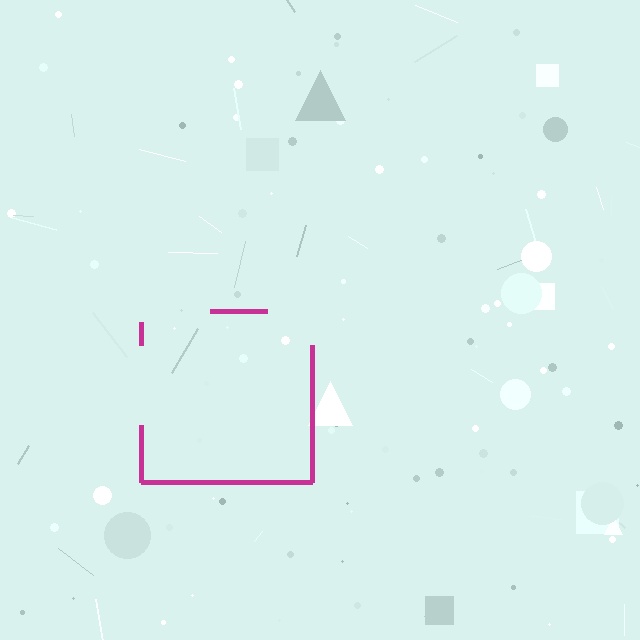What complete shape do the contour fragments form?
The contour fragments form a square.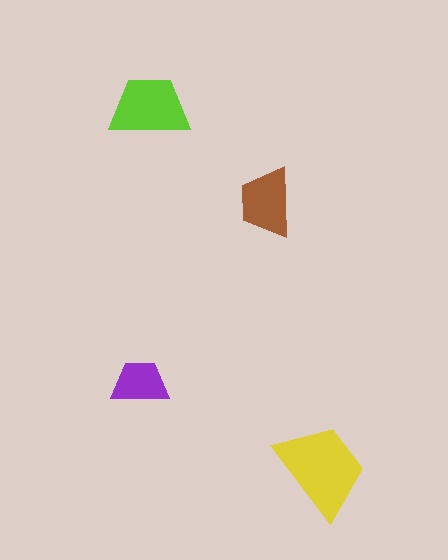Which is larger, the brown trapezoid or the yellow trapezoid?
The yellow one.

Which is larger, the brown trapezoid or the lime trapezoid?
The lime one.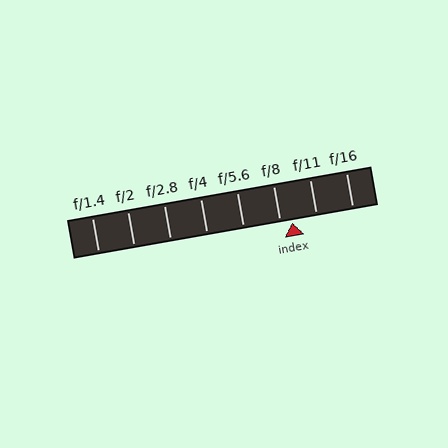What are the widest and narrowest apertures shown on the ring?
The widest aperture shown is f/1.4 and the narrowest is f/16.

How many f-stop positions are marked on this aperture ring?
There are 8 f-stop positions marked.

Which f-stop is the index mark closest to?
The index mark is closest to f/8.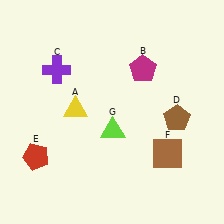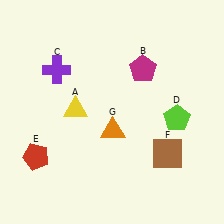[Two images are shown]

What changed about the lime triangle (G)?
In Image 1, G is lime. In Image 2, it changed to orange.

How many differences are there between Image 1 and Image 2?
There are 2 differences between the two images.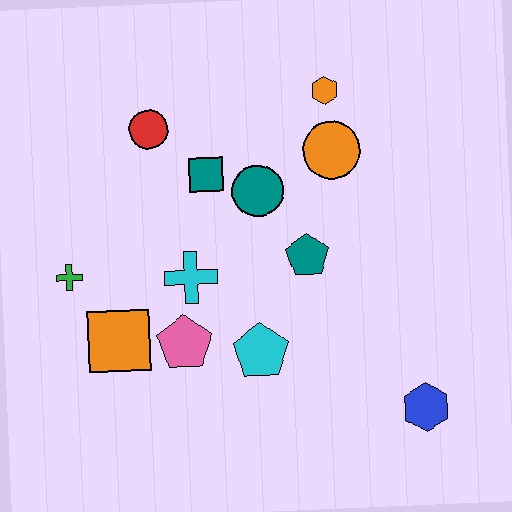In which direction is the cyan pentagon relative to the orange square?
The cyan pentagon is to the right of the orange square.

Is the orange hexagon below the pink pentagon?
No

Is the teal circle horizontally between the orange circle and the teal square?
Yes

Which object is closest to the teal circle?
The teal square is closest to the teal circle.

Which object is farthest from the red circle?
The blue hexagon is farthest from the red circle.